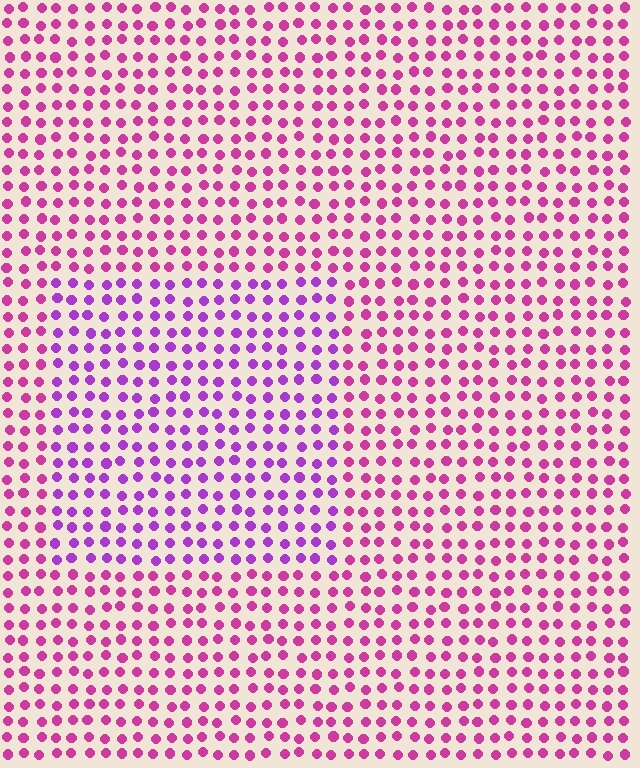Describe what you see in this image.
The image is filled with small magenta elements in a uniform arrangement. A rectangle-shaped region is visible where the elements are tinted to a slightly different hue, forming a subtle color boundary.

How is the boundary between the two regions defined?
The boundary is defined purely by a slight shift in hue (about 33 degrees). Spacing, size, and orientation are identical on both sides.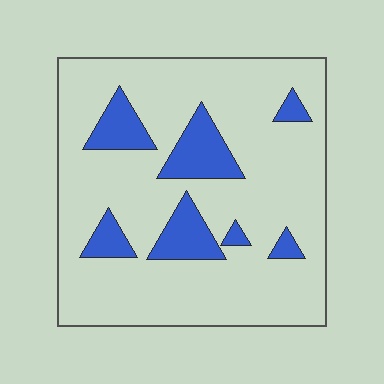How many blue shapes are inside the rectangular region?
7.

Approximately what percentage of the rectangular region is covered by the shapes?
Approximately 15%.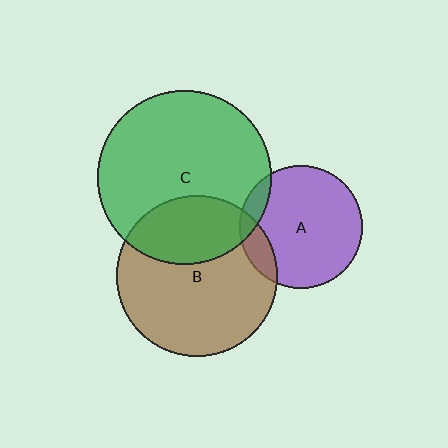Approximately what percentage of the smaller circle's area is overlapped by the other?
Approximately 10%.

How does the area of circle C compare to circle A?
Approximately 2.0 times.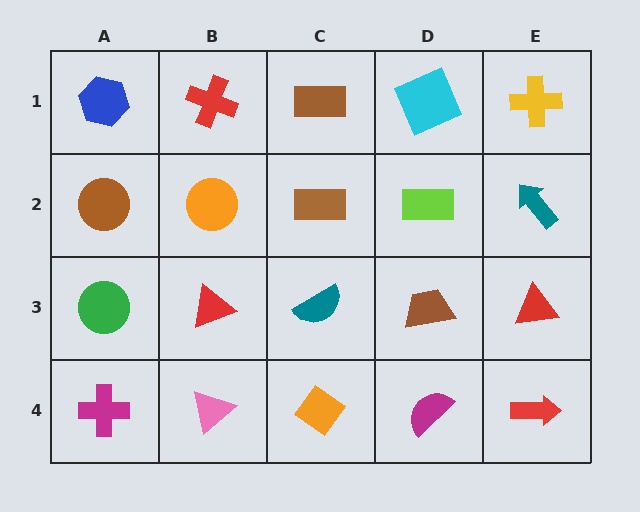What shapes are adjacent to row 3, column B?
An orange circle (row 2, column B), a pink triangle (row 4, column B), a green circle (row 3, column A), a teal semicircle (row 3, column C).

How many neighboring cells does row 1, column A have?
2.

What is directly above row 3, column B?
An orange circle.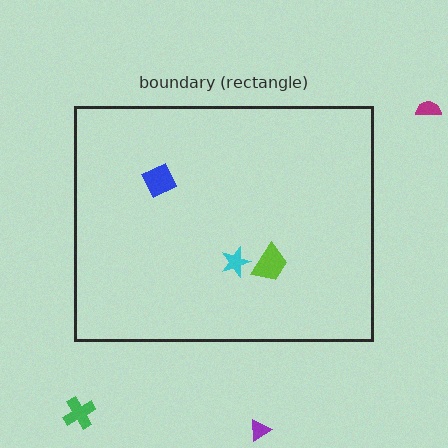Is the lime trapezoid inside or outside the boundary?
Inside.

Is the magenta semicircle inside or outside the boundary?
Outside.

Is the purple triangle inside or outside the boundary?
Outside.